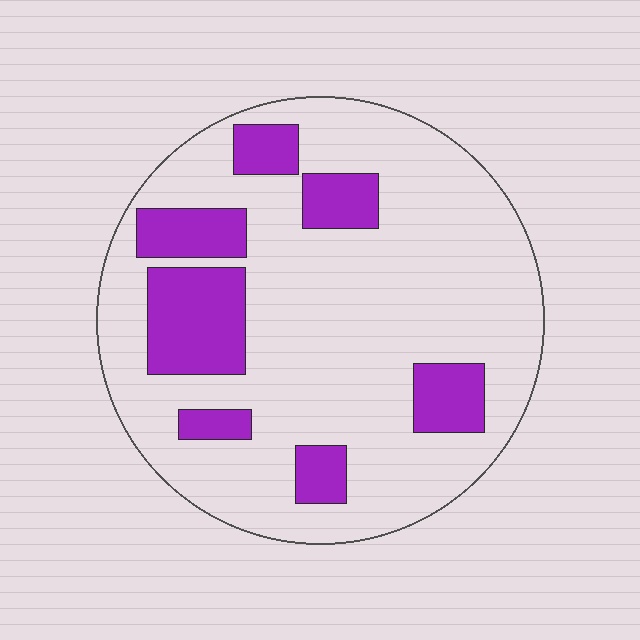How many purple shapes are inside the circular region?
7.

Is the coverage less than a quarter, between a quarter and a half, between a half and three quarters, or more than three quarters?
Less than a quarter.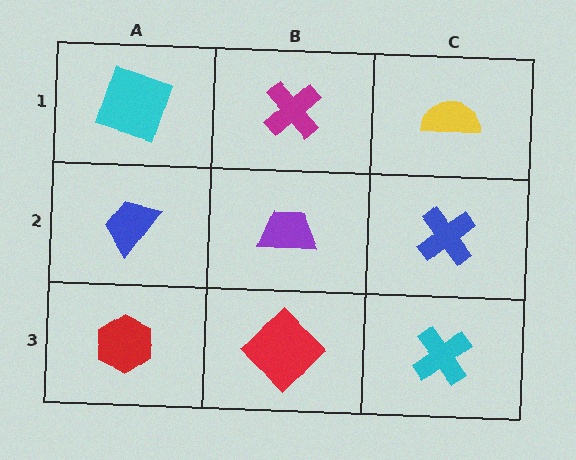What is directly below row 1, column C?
A blue cross.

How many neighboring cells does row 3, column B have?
3.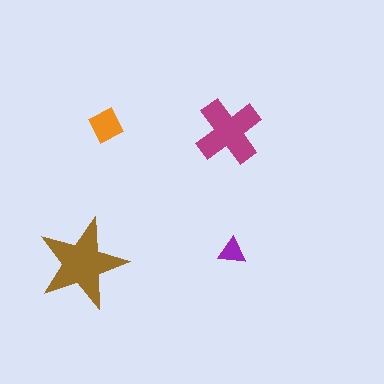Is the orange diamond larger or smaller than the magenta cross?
Smaller.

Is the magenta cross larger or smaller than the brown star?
Smaller.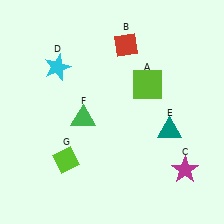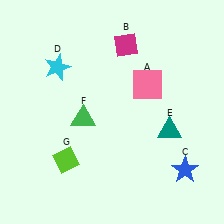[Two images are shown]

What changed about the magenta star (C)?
In Image 1, C is magenta. In Image 2, it changed to blue.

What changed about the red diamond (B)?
In Image 1, B is red. In Image 2, it changed to magenta.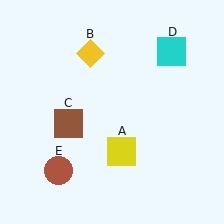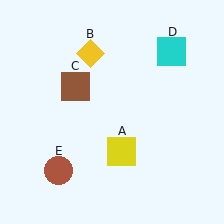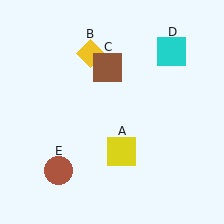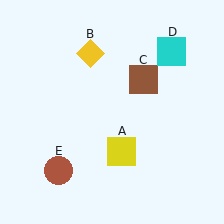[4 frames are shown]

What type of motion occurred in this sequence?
The brown square (object C) rotated clockwise around the center of the scene.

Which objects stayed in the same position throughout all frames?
Yellow square (object A) and yellow diamond (object B) and cyan square (object D) and brown circle (object E) remained stationary.